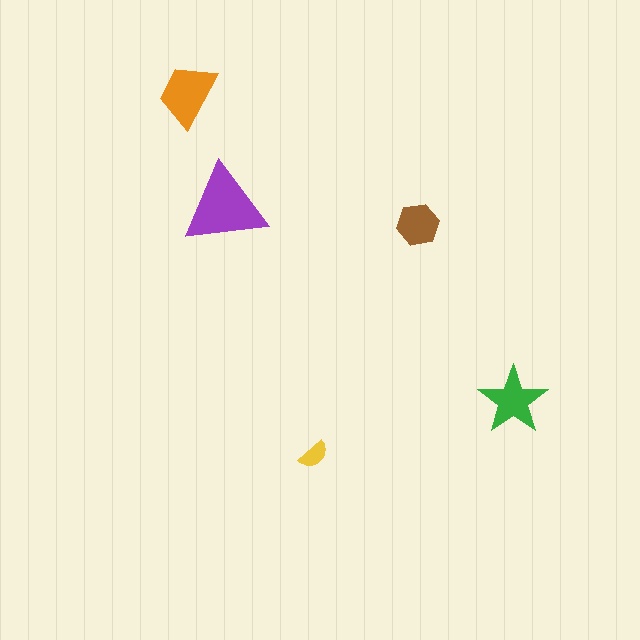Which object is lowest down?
The yellow semicircle is bottommost.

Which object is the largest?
The purple triangle.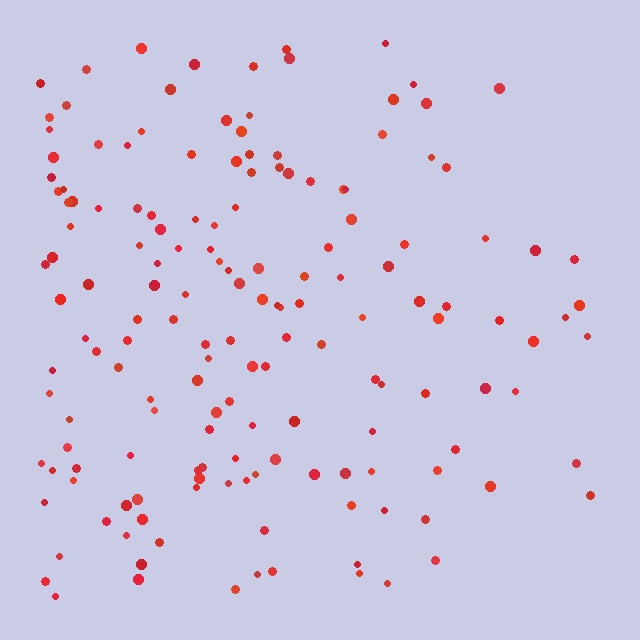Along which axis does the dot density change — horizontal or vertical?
Horizontal.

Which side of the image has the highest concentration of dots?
The left.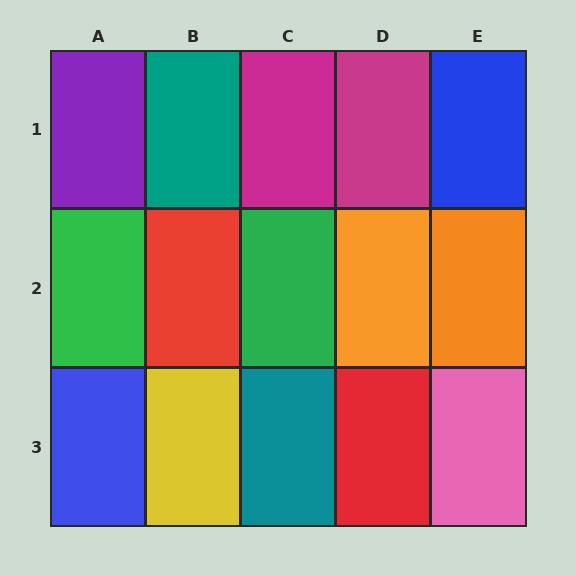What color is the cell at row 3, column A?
Blue.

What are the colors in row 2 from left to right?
Green, red, green, orange, orange.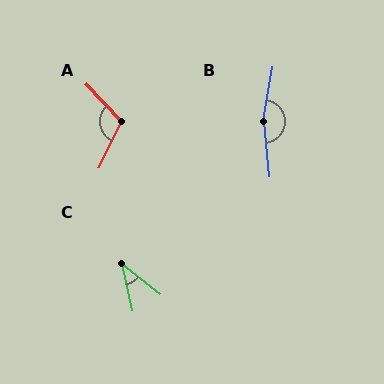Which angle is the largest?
B, at approximately 164 degrees.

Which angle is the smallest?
C, at approximately 39 degrees.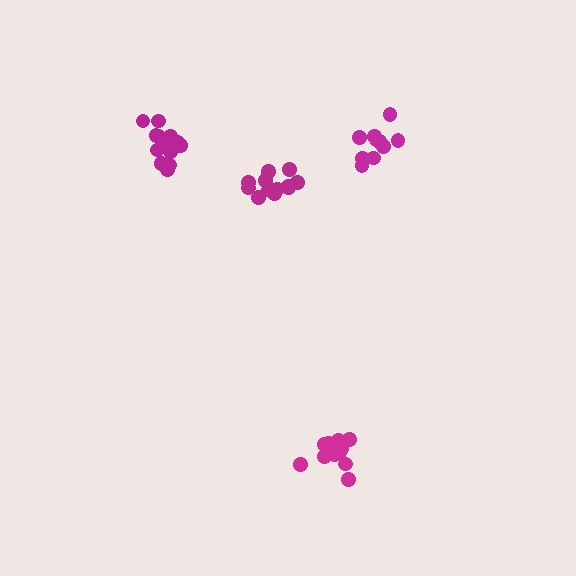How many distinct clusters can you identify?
There are 4 distinct clusters.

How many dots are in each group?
Group 1: 10 dots, Group 2: 13 dots, Group 3: 16 dots, Group 4: 15 dots (54 total).